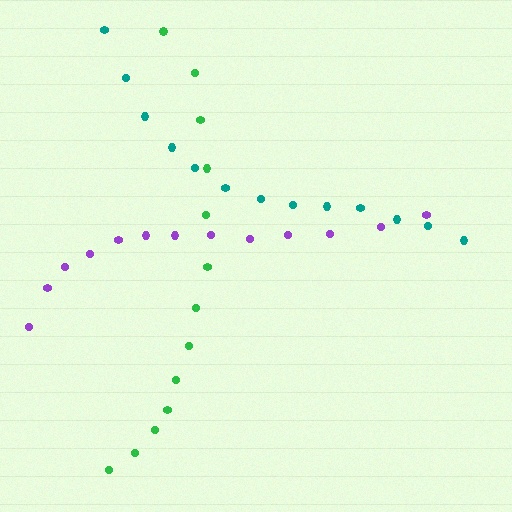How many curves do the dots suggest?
There are 3 distinct paths.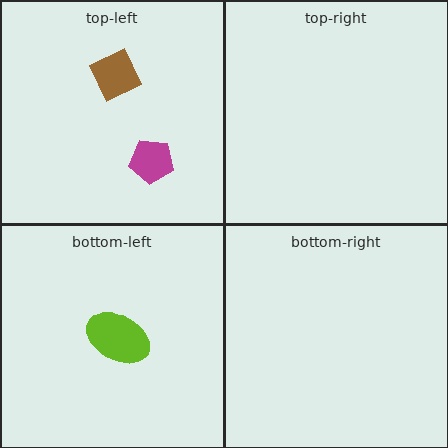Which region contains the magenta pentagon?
The top-left region.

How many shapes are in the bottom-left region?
1.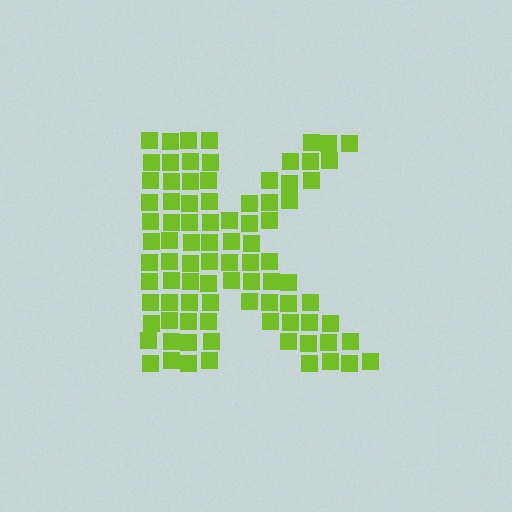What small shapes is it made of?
It is made of small squares.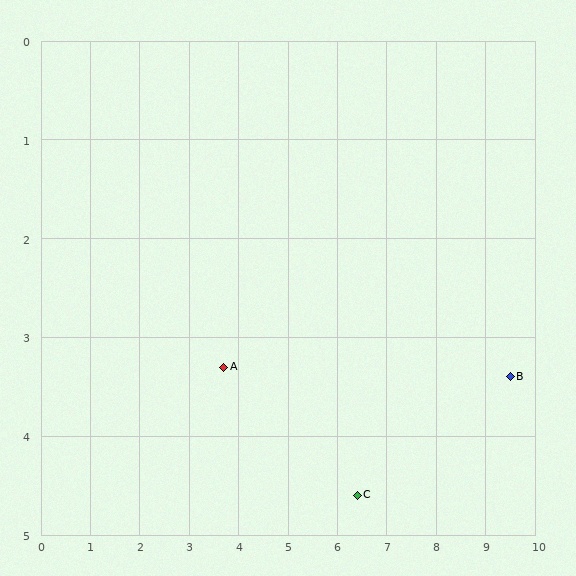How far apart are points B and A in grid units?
Points B and A are about 5.8 grid units apart.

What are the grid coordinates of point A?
Point A is at approximately (3.7, 3.3).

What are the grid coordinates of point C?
Point C is at approximately (6.4, 4.6).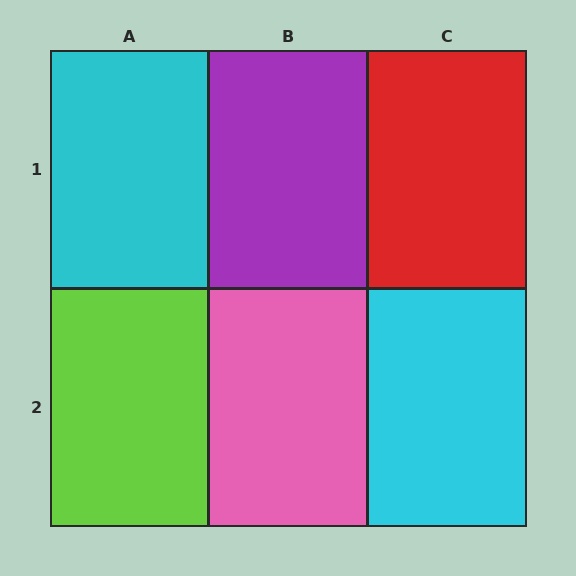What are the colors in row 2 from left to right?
Lime, pink, cyan.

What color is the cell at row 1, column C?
Red.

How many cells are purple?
1 cell is purple.